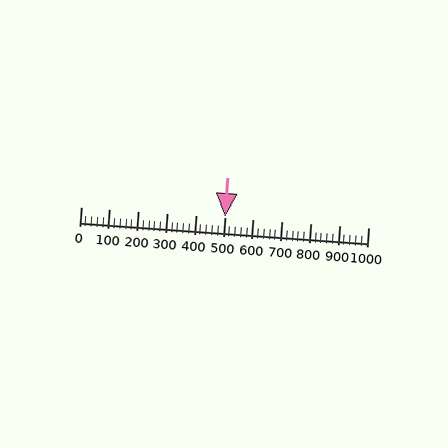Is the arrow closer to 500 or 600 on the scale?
The arrow is closer to 500.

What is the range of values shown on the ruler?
The ruler shows values from 0 to 1000.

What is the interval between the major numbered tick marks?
The major tick marks are spaced 100 units apart.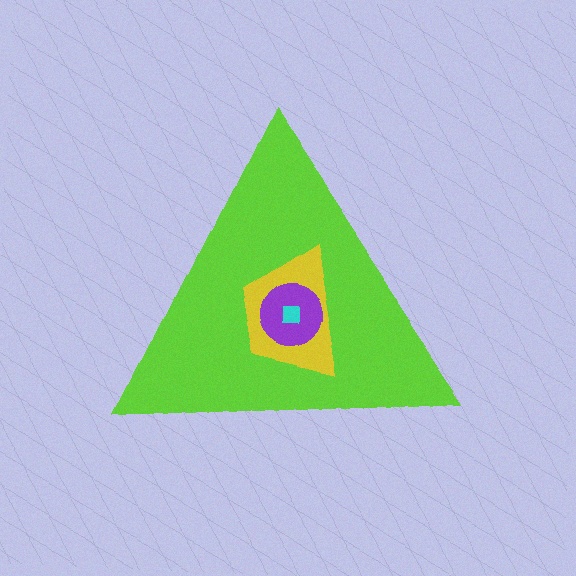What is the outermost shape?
The lime triangle.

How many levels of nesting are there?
4.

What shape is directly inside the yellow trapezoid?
The purple circle.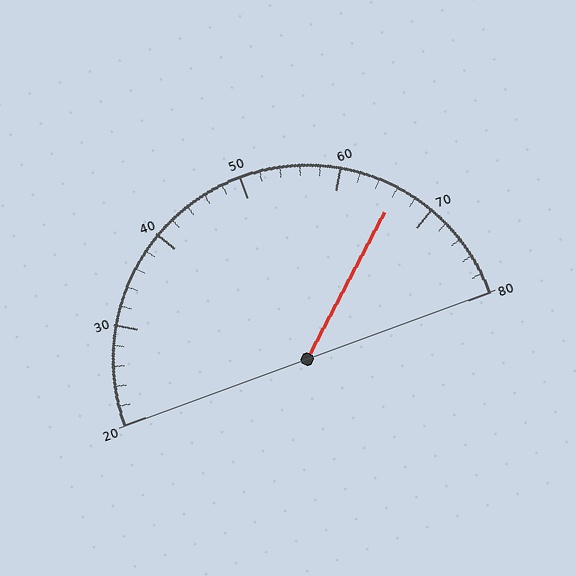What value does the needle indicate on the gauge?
The needle indicates approximately 66.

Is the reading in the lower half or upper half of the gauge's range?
The reading is in the upper half of the range (20 to 80).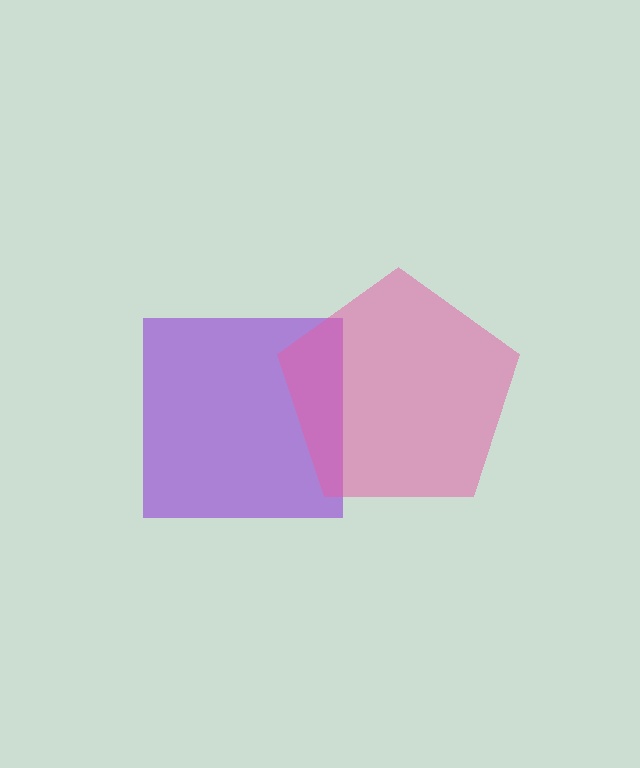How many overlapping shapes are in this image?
There are 2 overlapping shapes in the image.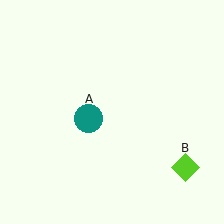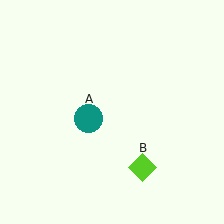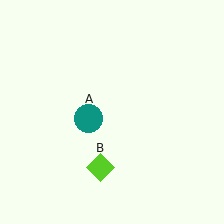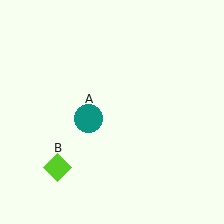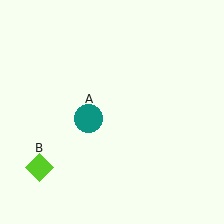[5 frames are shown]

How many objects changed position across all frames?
1 object changed position: lime diamond (object B).